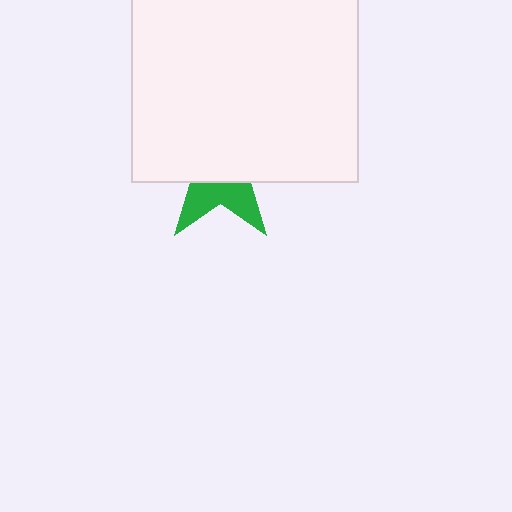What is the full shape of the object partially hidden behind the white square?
The partially hidden object is a green star.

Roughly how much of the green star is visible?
A small part of it is visible (roughly 35%).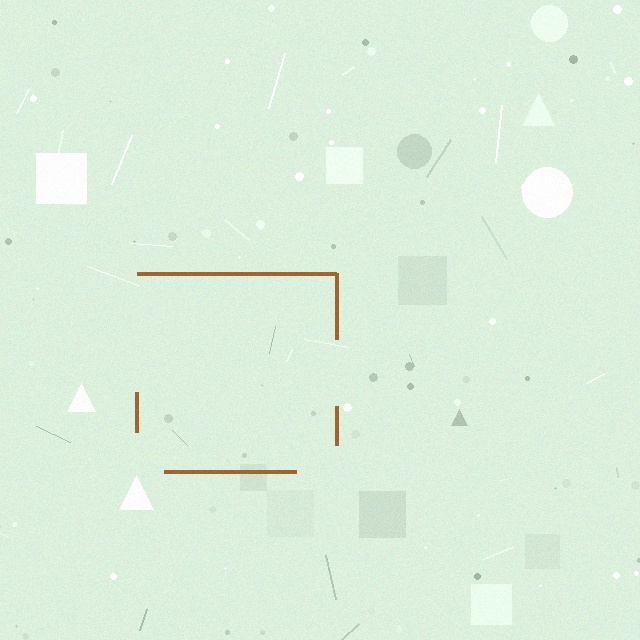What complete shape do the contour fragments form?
The contour fragments form a square.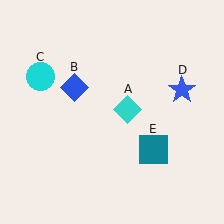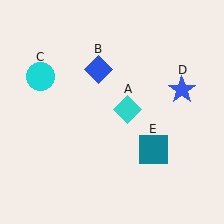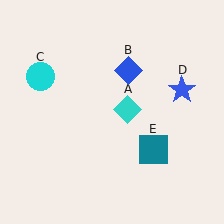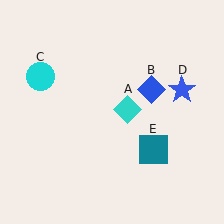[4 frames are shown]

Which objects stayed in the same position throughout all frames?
Cyan diamond (object A) and cyan circle (object C) and blue star (object D) and teal square (object E) remained stationary.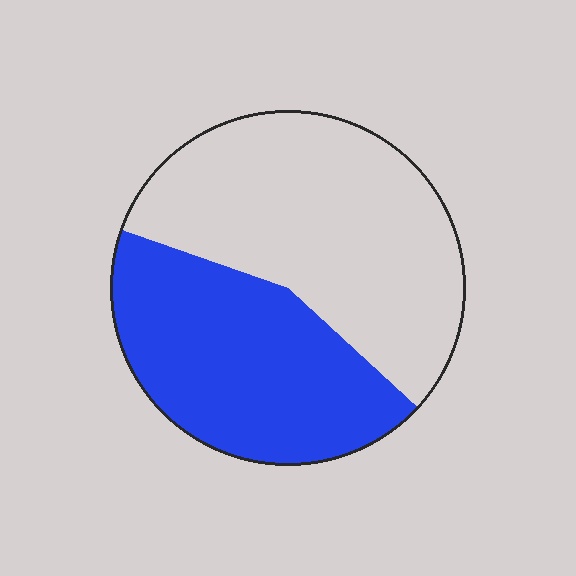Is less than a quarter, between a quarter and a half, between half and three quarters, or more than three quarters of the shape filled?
Between a quarter and a half.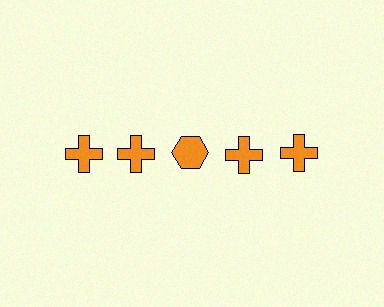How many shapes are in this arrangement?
There are 5 shapes arranged in a grid pattern.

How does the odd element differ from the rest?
It has a different shape: hexagon instead of cross.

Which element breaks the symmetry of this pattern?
The orange hexagon in the top row, center column breaks the symmetry. All other shapes are orange crosses.